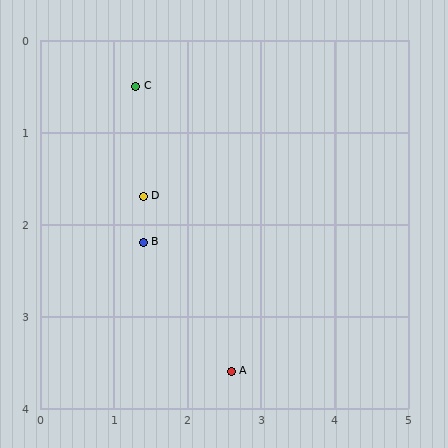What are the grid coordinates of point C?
Point C is at approximately (1.3, 0.5).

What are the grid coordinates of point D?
Point D is at approximately (1.4, 1.7).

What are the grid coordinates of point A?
Point A is at approximately (2.6, 3.6).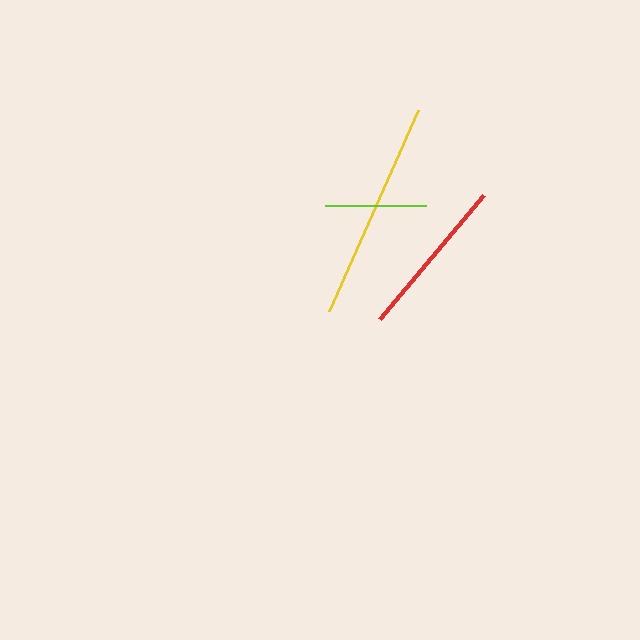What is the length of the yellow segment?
The yellow segment is approximately 219 pixels long.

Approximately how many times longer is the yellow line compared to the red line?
The yellow line is approximately 1.4 times the length of the red line.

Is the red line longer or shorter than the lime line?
The red line is longer than the lime line.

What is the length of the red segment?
The red segment is approximately 161 pixels long.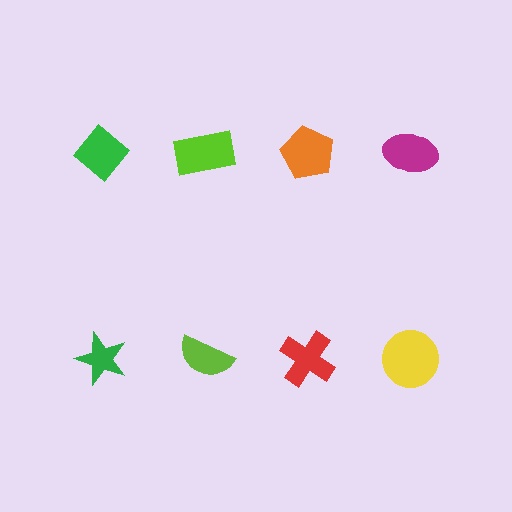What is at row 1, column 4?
A magenta ellipse.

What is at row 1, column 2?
A lime rectangle.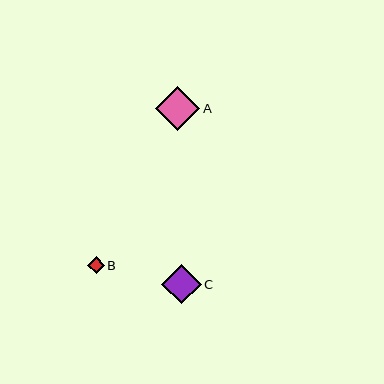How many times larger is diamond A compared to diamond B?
Diamond A is approximately 2.6 times the size of diamond B.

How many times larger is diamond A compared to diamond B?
Diamond A is approximately 2.6 times the size of diamond B.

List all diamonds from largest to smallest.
From largest to smallest: A, C, B.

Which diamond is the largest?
Diamond A is the largest with a size of approximately 44 pixels.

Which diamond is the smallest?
Diamond B is the smallest with a size of approximately 17 pixels.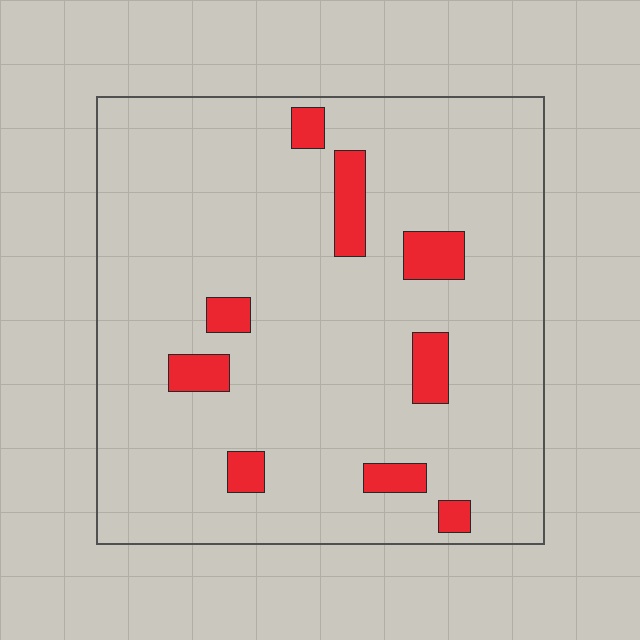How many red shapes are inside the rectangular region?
9.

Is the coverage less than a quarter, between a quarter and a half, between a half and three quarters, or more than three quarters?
Less than a quarter.